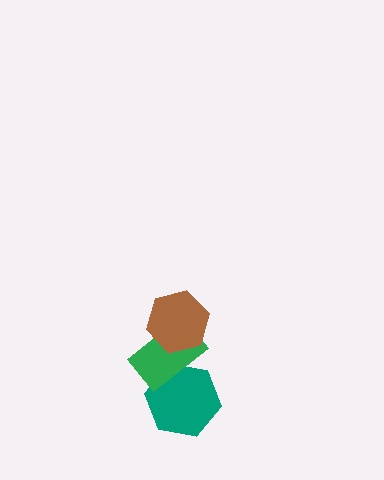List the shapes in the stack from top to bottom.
From top to bottom: the brown hexagon, the green rectangle, the teal hexagon.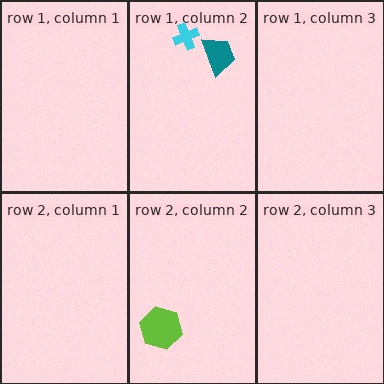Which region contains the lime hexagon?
The row 2, column 2 region.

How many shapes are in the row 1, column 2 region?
2.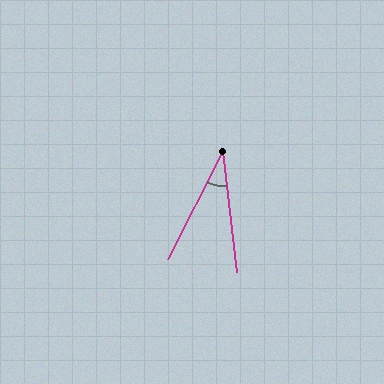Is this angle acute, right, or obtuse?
It is acute.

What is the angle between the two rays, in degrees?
Approximately 34 degrees.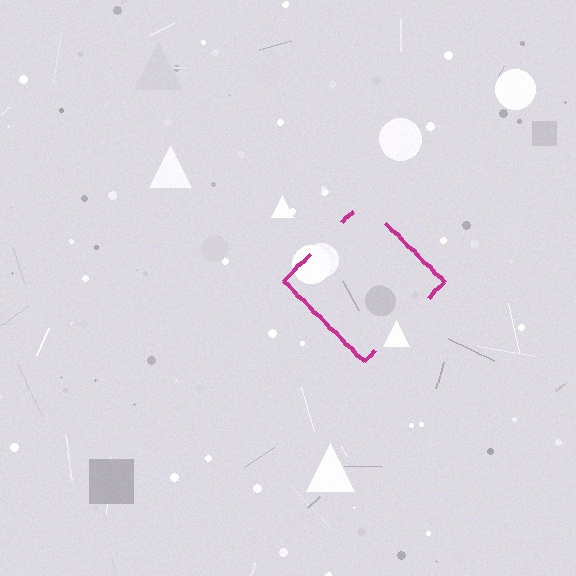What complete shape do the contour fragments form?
The contour fragments form a diamond.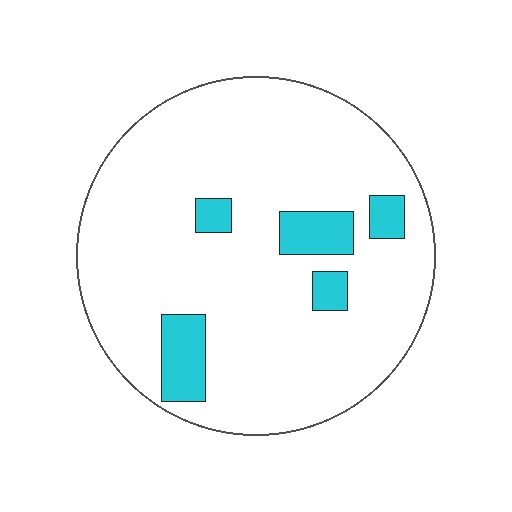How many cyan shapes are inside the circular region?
5.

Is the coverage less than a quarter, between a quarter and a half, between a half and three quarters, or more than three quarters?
Less than a quarter.